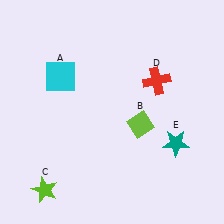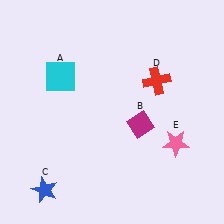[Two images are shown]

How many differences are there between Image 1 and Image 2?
There are 3 differences between the two images.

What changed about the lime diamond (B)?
In Image 1, B is lime. In Image 2, it changed to magenta.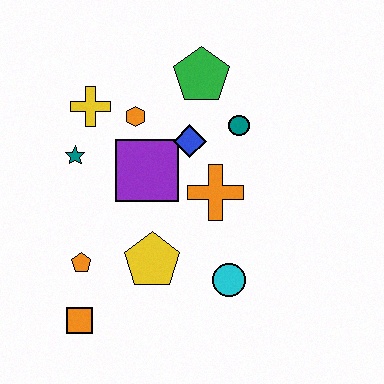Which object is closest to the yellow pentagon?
The orange pentagon is closest to the yellow pentagon.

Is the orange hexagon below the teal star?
No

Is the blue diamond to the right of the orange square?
Yes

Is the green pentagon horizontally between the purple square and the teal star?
No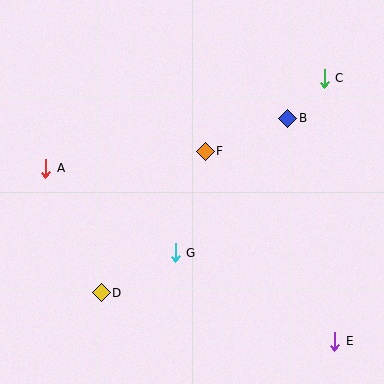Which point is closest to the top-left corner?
Point A is closest to the top-left corner.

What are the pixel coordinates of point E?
Point E is at (335, 341).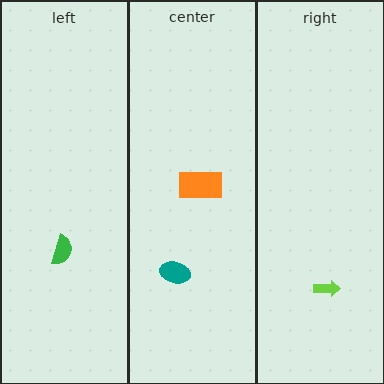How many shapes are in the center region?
2.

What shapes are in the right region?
The lime arrow.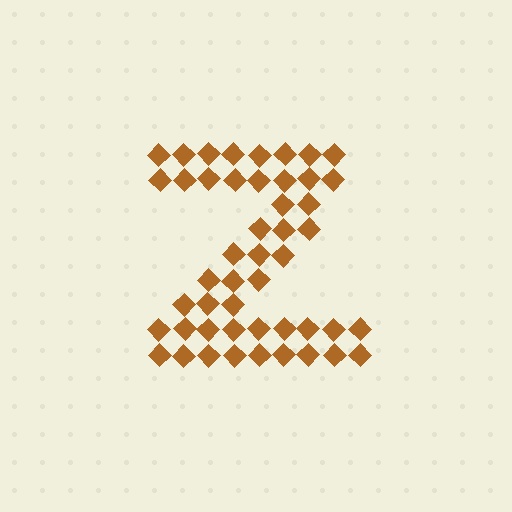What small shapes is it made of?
It is made of small diamonds.